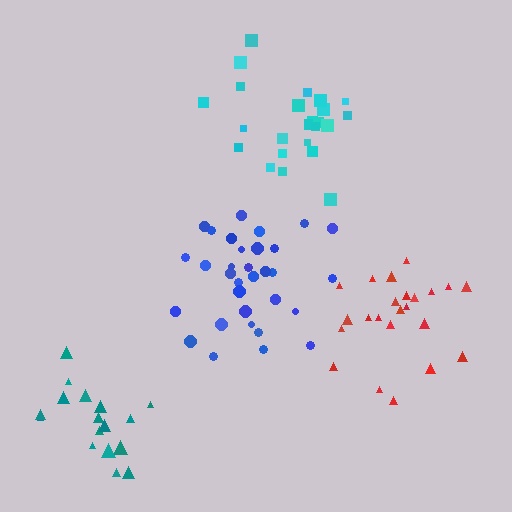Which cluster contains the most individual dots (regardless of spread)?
Blue (32).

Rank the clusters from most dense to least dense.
blue, cyan, teal, red.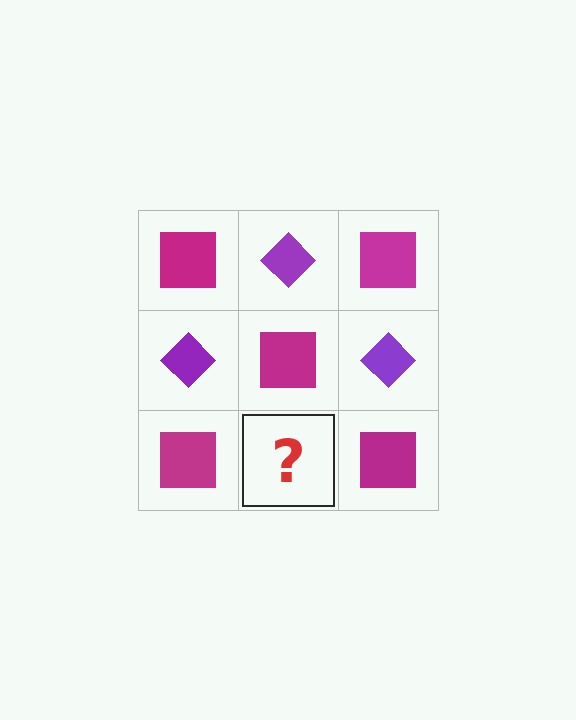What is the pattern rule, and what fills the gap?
The rule is that it alternates magenta square and purple diamond in a checkerboard pattern. The gap should be filled with a purple diamond.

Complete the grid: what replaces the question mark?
The question mark should be replaced with a purple diamond.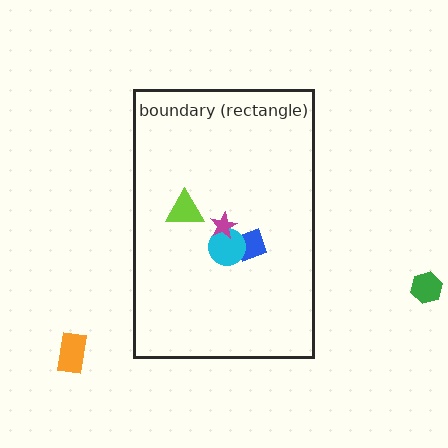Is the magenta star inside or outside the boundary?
Inside.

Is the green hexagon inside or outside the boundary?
Outside.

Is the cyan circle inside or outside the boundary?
Inside.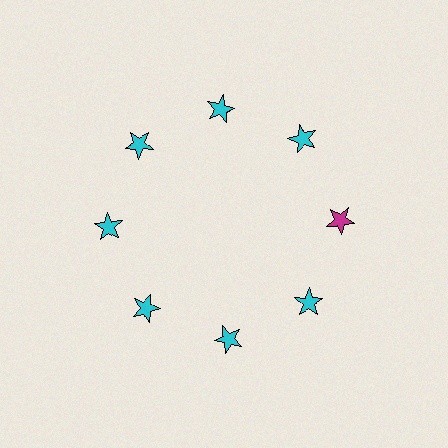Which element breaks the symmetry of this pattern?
The magenta star at roughly the 3 o'clock position breaks the symmetry. All other shapes are cyan stars.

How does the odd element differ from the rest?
It has a different color: magenta instead of cyan.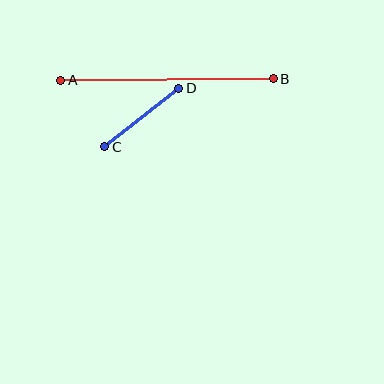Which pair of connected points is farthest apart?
Points A and B are farthest apart.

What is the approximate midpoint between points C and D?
The midpoint is at approximately (142, 118) pixels.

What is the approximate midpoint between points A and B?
The midpoint is at approximately (167, 80) pixels.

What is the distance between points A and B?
The distance is approximately 212 pixels.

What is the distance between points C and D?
The distance is approximately 94 pixels.